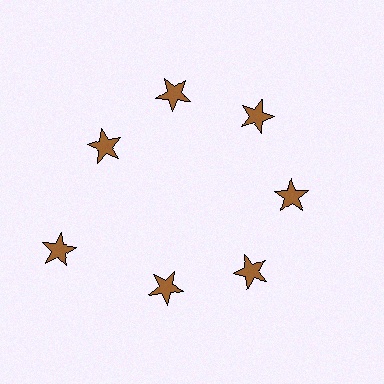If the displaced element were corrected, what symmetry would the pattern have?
It would have 7-fold rotational symmetry — the pattern would map onto itself every 51 degrees.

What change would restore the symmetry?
The symmetry would be restored by moving it inward, back onto the ring so that all 7 stars sit at equal angles and equal distance from the center.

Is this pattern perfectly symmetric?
No. The 7 brown stars are arranged in a ring, but one element near the 8 o'clock position is pushed outward from the center, breaking the 7-fold rotational symmetry.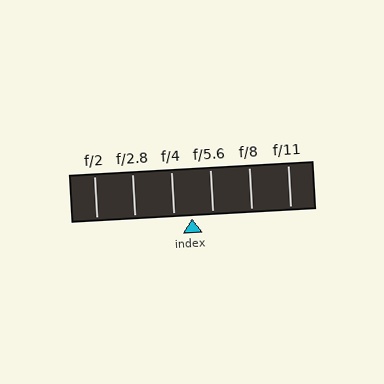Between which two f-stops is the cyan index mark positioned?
The index mark is between f/4 and f/5.6.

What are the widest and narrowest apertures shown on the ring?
The widest aperture shown is f/2 and the narrowest is f/11.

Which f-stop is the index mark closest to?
The index mark is closest to f/4.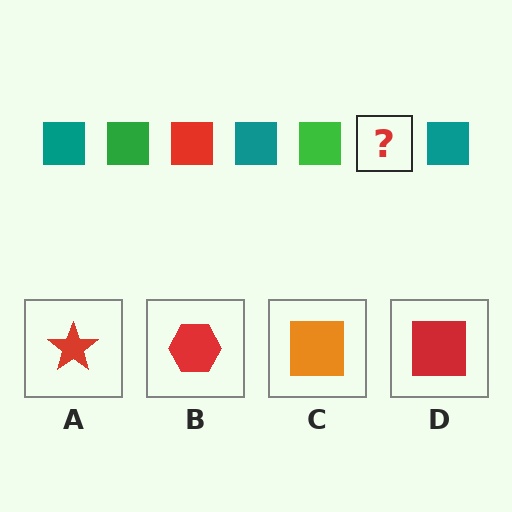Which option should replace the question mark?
Option D.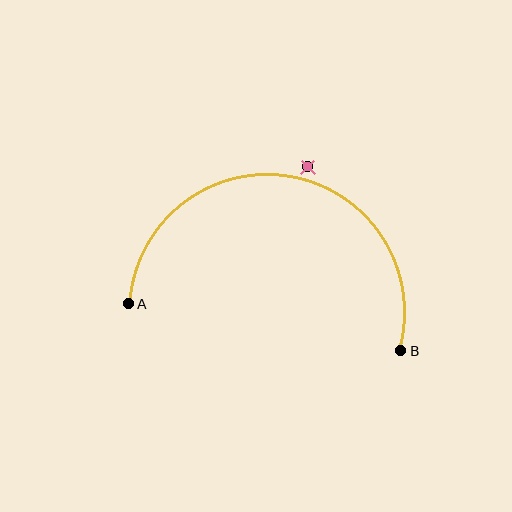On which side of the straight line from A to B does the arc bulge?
The arc bulges above the straight line connecting A and B.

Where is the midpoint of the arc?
The arc midpoint is the point on the curve farthest from the straight line joining A and B. It sits above that line.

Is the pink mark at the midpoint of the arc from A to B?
No — the pink mark does not lie on the arc at all. It sits slightly outside the curve.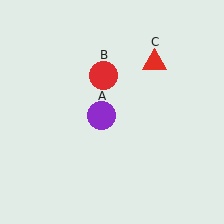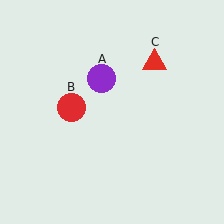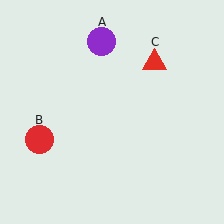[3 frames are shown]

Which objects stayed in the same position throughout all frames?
Red triangle (object C) remained stationary.